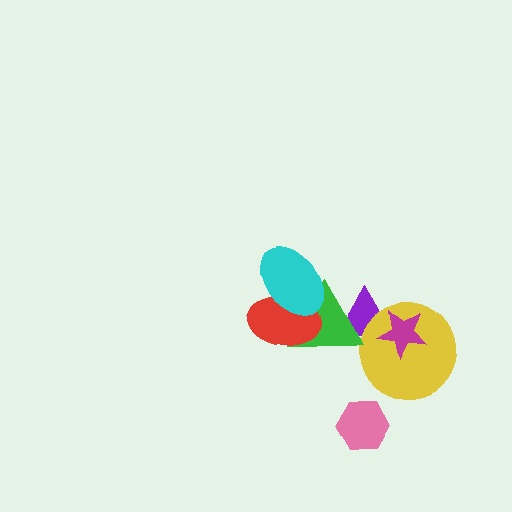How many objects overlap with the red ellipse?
2 objects overlap with the red ellipse.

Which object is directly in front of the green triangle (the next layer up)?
The red ellipse is directly in front of the green triangle.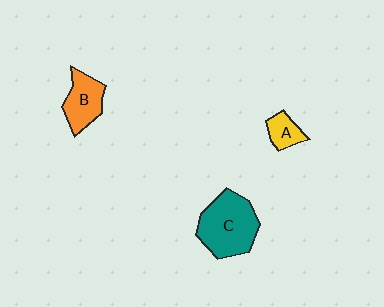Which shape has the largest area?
Shape C (teal).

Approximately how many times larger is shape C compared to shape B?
Approximately 1.7 times.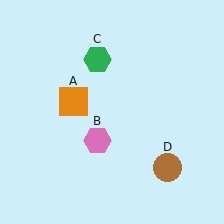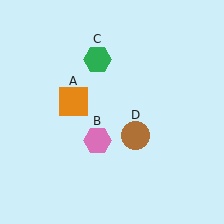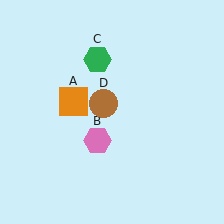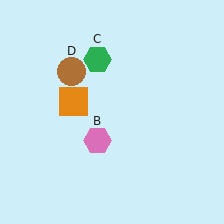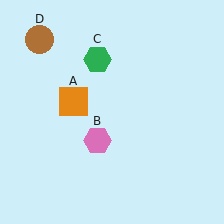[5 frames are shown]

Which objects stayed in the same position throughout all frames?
Orange square (object A) and pink hexagon (object B) and green hexagon (object C) remained stationary.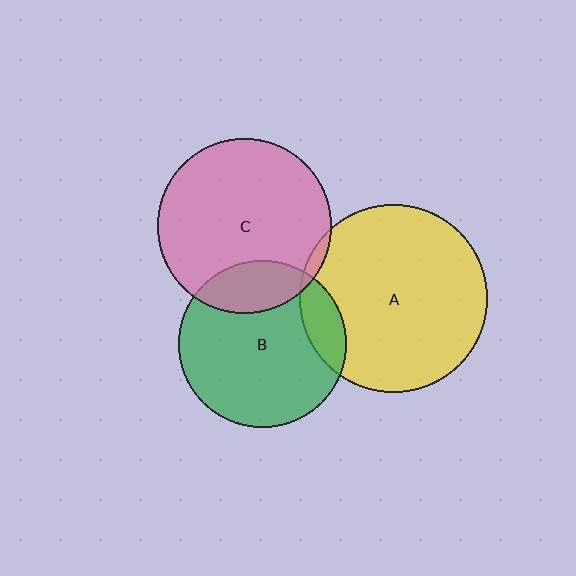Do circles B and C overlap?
Yes.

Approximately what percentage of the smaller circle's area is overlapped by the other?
Approximately 20%.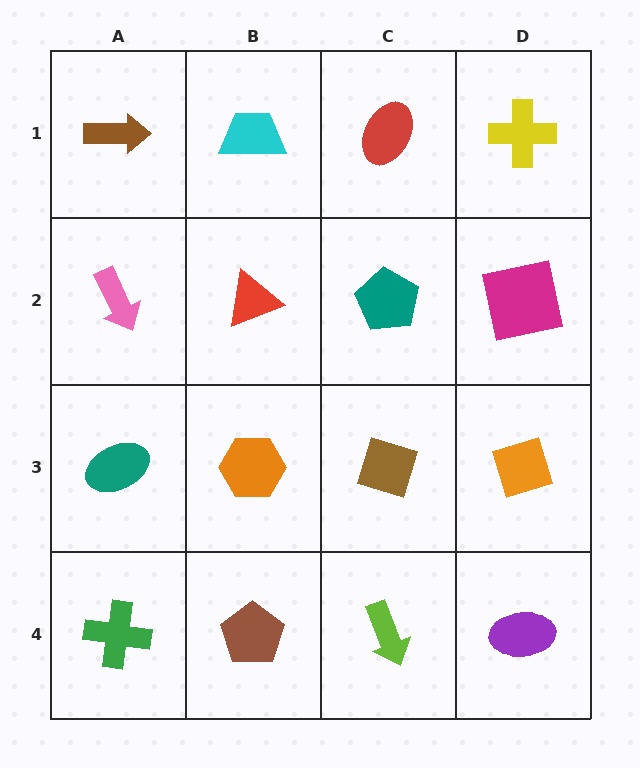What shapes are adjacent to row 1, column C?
A teal pentagon (row 2, column C), a cyan trapezoid (row 1, column B), a yellow cross (row 1, column D).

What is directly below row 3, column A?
A green cross.